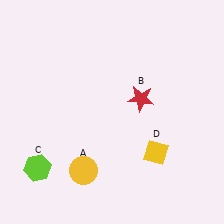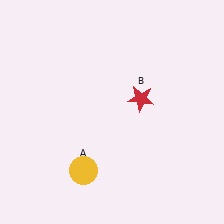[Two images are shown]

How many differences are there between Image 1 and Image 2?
There are 2 differences between the two images.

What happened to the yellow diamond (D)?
The yellow diamond (D) was removed in Image 2. It was in the bottom-right area of Image 1.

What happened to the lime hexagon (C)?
The lime hexagon (C) was removed in Image 2. It was in the bottom-left area of Image 1.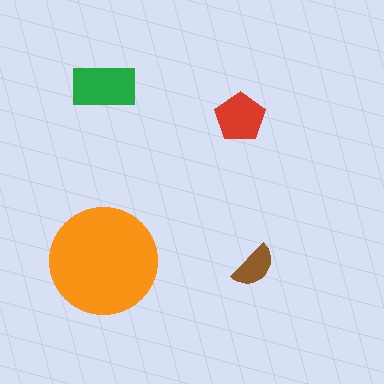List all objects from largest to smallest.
The orange circle, the green rectangle, the red pentagon, the brown semicircle.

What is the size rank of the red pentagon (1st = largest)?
3rd.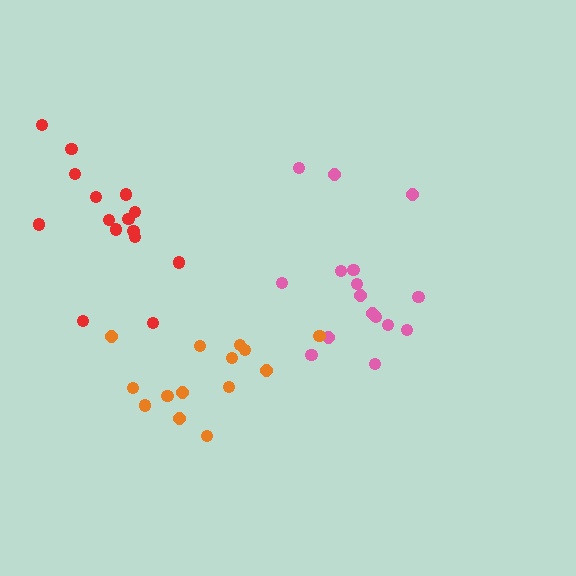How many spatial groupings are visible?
There are 3 spatial groupings.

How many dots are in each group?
Group 1: 15 dots, Group 2: 16 dots, Group 3: 14 dots (45 total).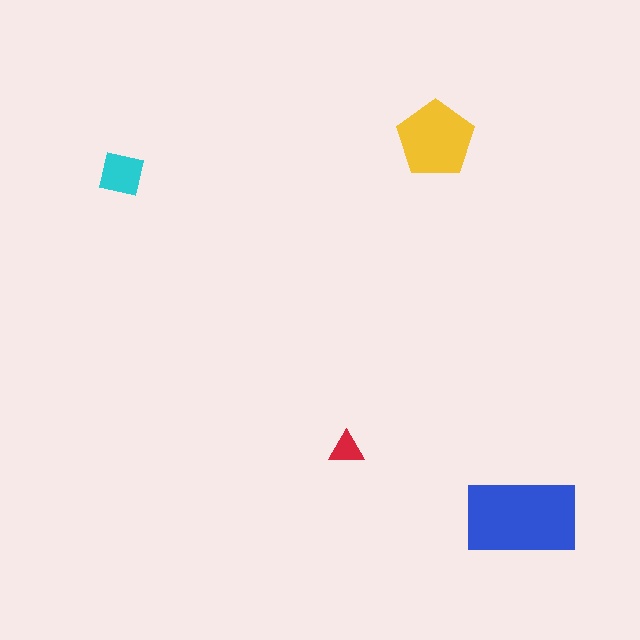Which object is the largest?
The blue rectangle.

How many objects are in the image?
There are 4 objects in the image.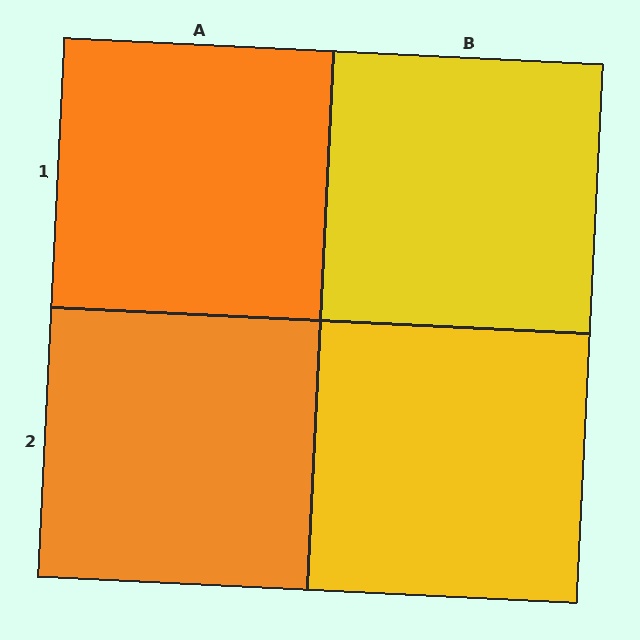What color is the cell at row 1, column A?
Orange.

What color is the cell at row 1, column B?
Yellow.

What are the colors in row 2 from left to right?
Orange, yellow.